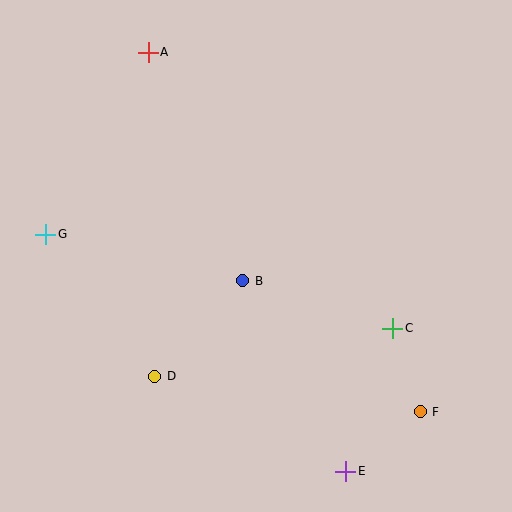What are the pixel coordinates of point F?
Point F is at (420, 412).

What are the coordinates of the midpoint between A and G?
The midpoint between A and G is at (97, 143).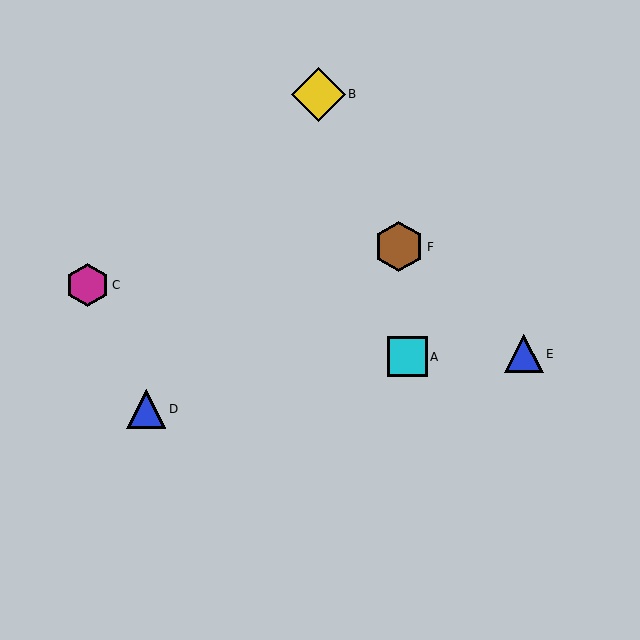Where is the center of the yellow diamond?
The center of the yellow diamond is at (318, 94).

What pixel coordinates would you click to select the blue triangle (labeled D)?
Click at (146, 409) to select the blue triangle D.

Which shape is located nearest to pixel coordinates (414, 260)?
The brown hexagon (labeled F) at (399, 247) is nearest to that location.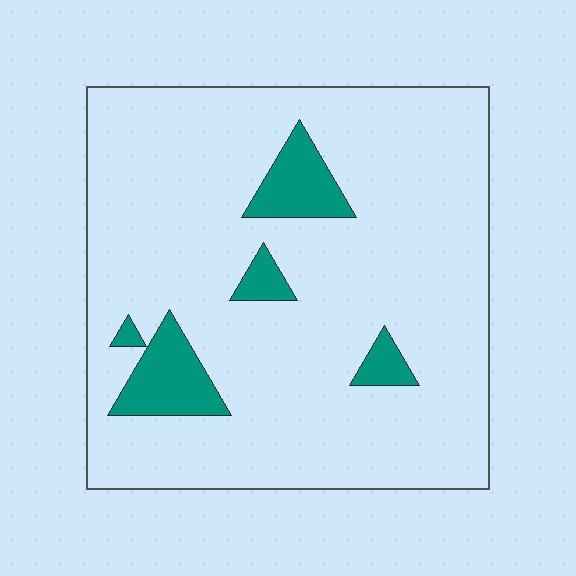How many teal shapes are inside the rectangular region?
5.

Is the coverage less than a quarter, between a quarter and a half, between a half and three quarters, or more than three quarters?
Less than a quarter.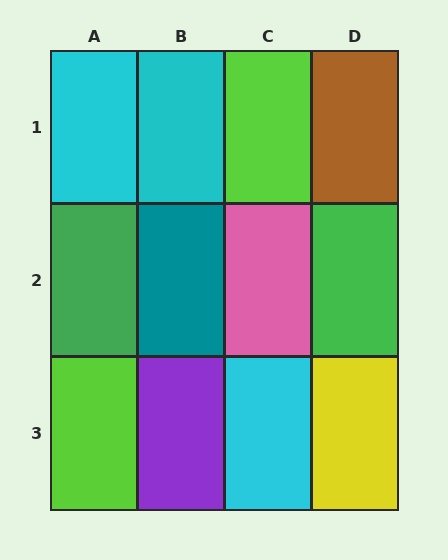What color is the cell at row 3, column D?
Yellow.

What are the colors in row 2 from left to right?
Green, teal, pink, green.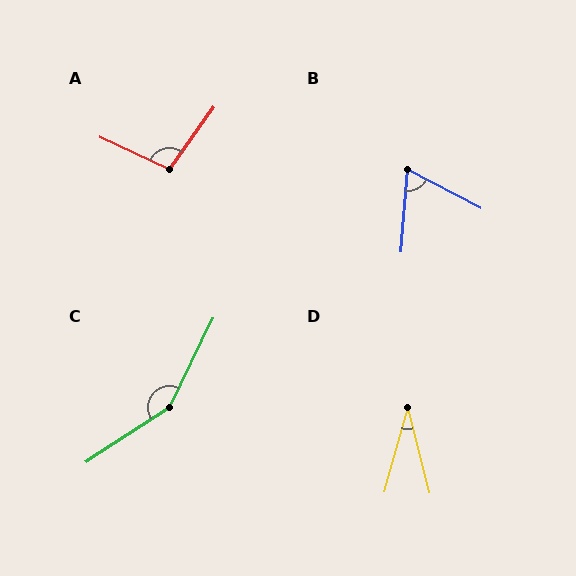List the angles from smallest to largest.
D (30°), B (67°), A (100°), C (149°).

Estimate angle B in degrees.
Approximately 67 degrees.